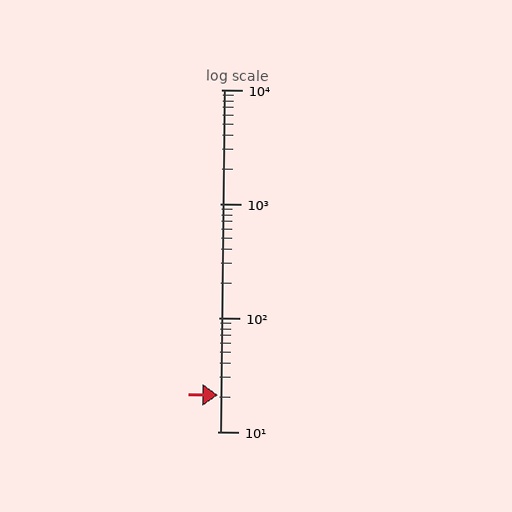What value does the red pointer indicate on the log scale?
The pointer indicates approximately 21.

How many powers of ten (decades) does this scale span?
The scale spans 3 decades, from 10 to 10000.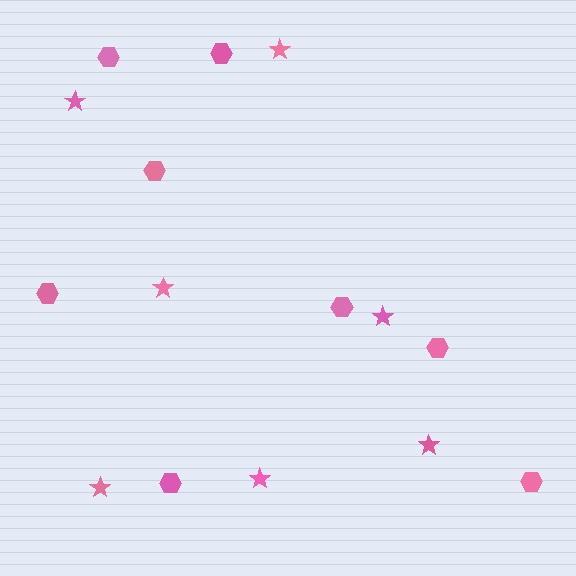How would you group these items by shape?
There are 2 groups: one group of hexagons (8) and one group of stars (7).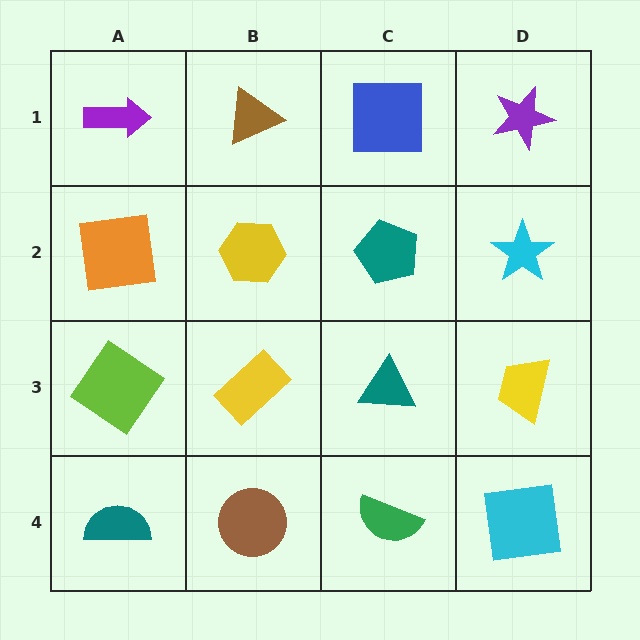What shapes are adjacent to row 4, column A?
A lime diamond (row 3, column A), a brown circle (row 4, column B).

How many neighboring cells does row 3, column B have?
4.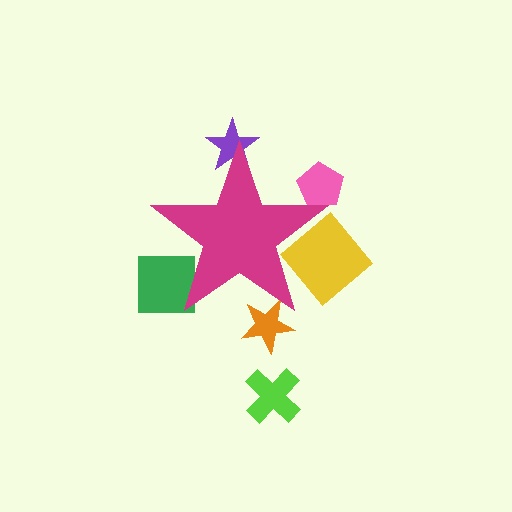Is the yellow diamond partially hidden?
Yes, the yellow diamond is partially hidden behind the magenta star.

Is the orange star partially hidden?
Yes, the orange star is partially hidden behind the magenta star.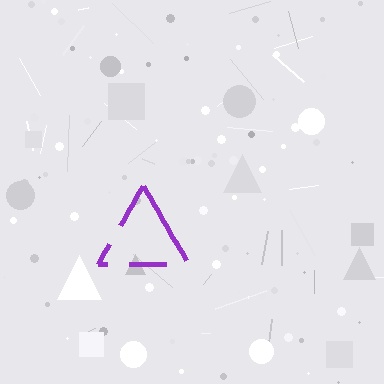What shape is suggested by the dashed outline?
The dashed outline suggests a triangle.